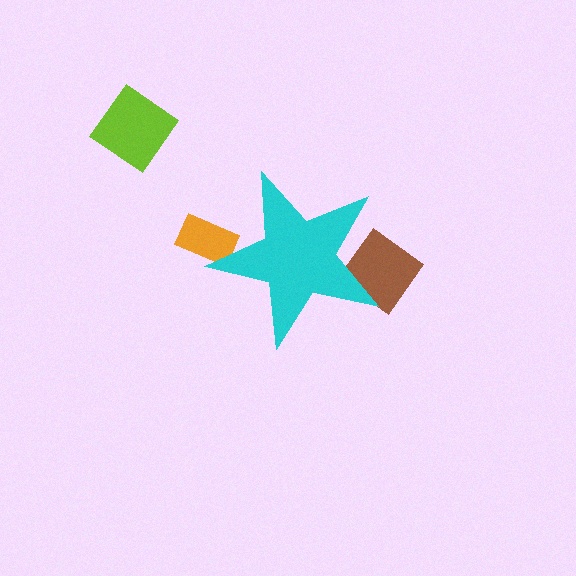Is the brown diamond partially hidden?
Yes, the brown diamond is partially hidden behind the cyan star.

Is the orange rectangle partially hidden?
Yes, the orange rectangle is partially hidden behind the cyan star.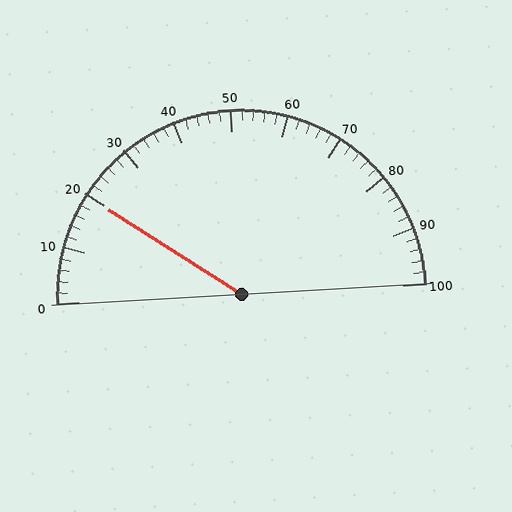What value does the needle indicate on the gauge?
The needle indicates approximately 20.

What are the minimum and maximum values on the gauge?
The gauge ranges from 0 to 100.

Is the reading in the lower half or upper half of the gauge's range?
The reading is in the lower half of the range (0 to 100).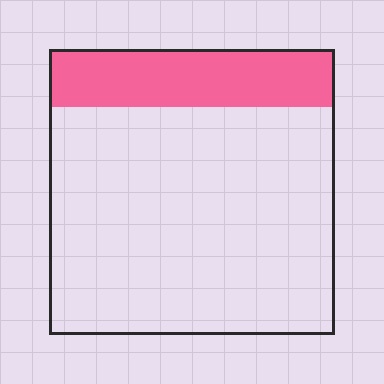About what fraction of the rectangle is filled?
About one fifth (1/5).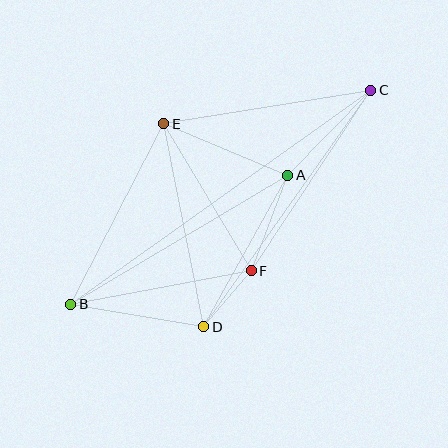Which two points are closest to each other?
Points D and F are closest to each other.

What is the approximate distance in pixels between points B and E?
The distance between B and E is approximately 203 pixels.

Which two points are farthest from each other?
Points B and C are farthest from each other.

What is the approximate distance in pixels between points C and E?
The distance between C and E is approximately 210 pixels.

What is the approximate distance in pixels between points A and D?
The distance between A and D is approximately 173 pixels.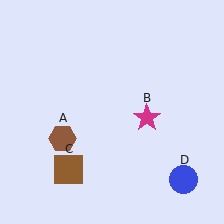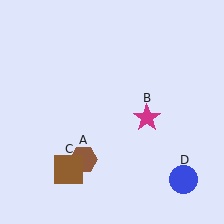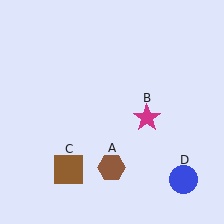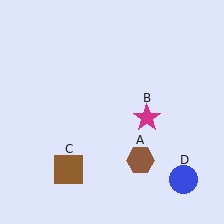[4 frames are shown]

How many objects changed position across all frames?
1 object changed position: brown hexagon (object A).